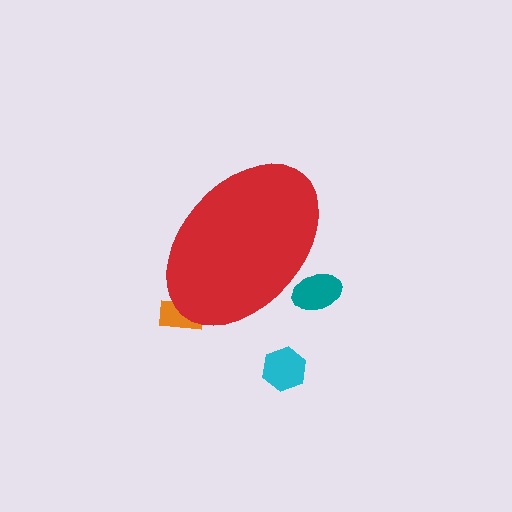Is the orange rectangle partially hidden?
Yes, the orange rectangle is partially hidden behind the red ellipse.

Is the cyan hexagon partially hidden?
No, the cyan hexagon is fully visible.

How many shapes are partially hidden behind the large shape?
2 shapes are partially hidden.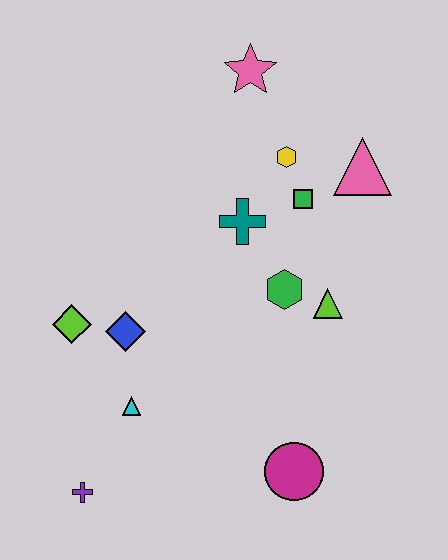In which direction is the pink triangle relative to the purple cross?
The pink triangle is above the purple cross.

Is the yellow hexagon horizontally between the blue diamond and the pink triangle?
Yes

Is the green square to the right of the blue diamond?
Yes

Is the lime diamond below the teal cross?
Yes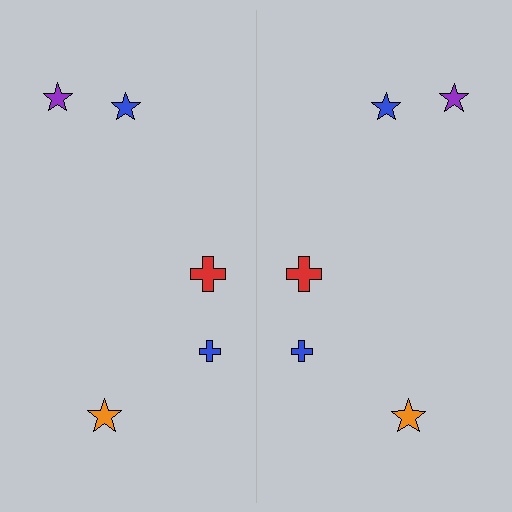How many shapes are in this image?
There are 10 shapes in this image.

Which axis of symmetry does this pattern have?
The pattern has a vertical axis of symmetry running through the center of the image.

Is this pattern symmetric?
Yes, this pattern has bilateral (reflection) symmetry.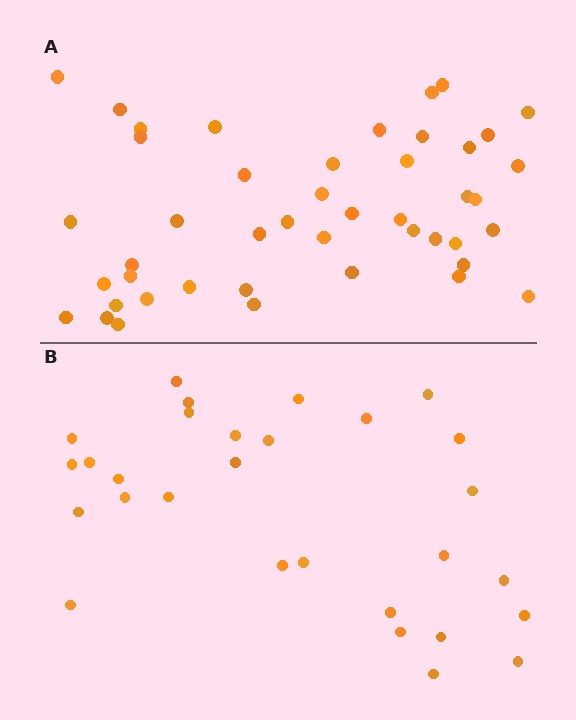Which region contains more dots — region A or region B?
Region A (the top region) has more dots.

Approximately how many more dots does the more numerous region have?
Region A has approximately 15 more dots than region B.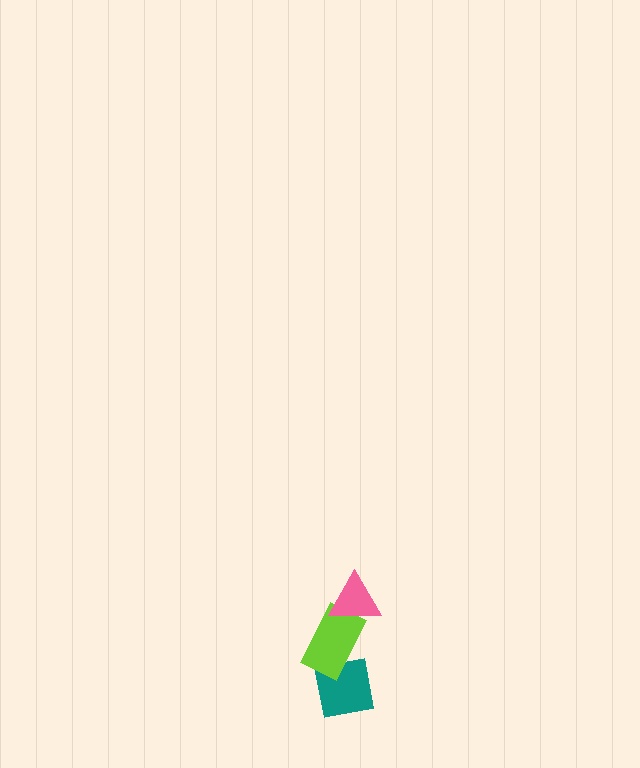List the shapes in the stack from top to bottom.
From top to bottom: the pink triangle, the lime rectangle, the teal square.